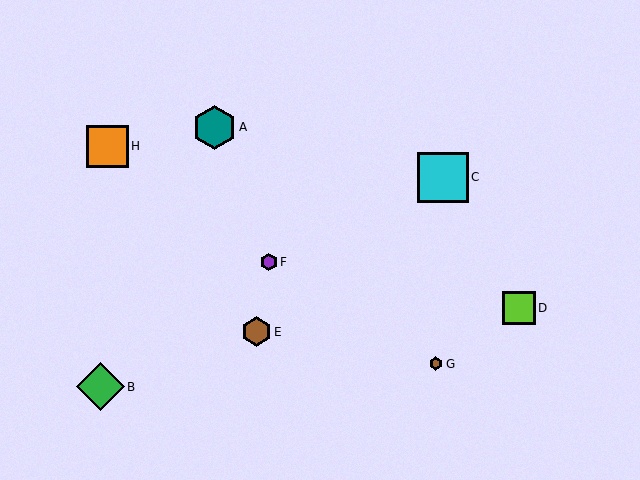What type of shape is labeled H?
Shape H is an orange square.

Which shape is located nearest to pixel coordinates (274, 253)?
The purple hexagon (labeled F) at (269, 262) is nearest to that location.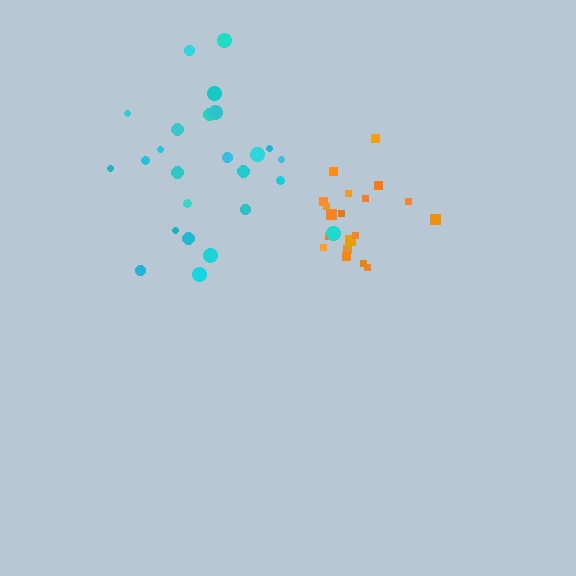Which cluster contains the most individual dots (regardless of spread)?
Cyan (25).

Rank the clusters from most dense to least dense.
orange, cyan.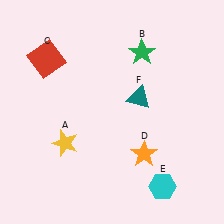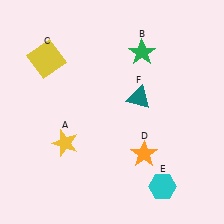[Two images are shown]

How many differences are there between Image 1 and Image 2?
There is 1 difference between the two images.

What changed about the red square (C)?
In Image 1, C is red. In Image 2, it changed to yellow.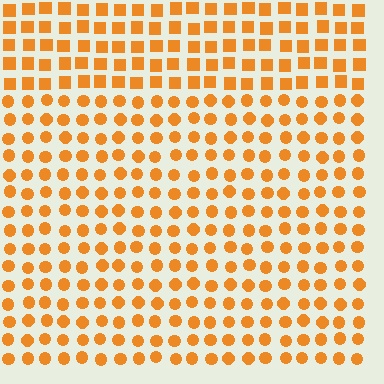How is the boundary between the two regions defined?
The boundary is defined by a change in element shape: circles inside vs. squares outside. All elements share the same color and spacing.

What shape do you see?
I see a rectangle.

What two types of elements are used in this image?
The image uses circles inside the rectangle region and squares outside it.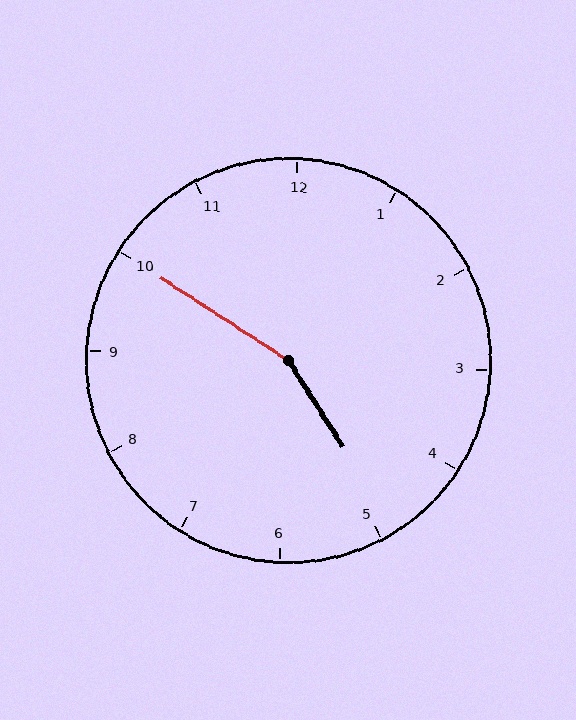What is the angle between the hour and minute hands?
Approximately 155 degrees.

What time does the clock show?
4:50.